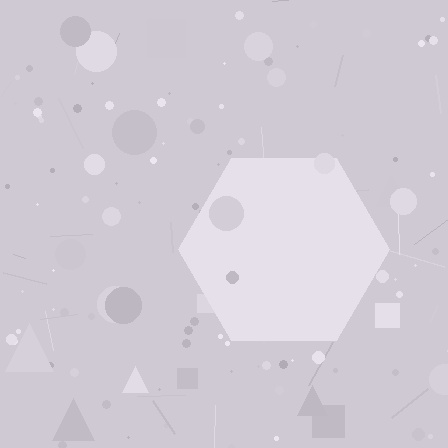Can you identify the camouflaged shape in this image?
The camouflaged shape is a hexagon.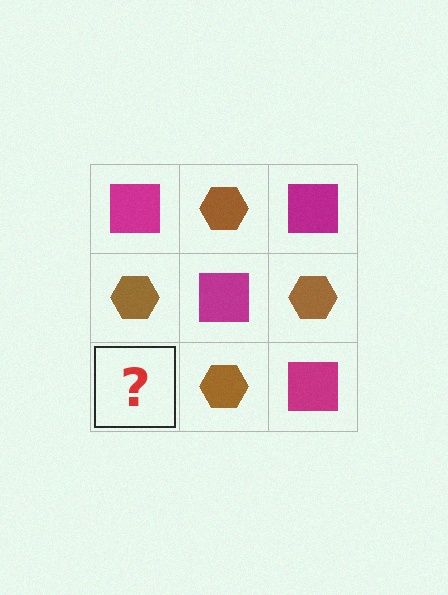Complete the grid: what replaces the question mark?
The question mark should be replaced with a magenta square.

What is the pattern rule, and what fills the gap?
The rule is that it alternates magenta square and brown hexagon in a checkerboard pattern. The gap should be filled with a magenta square.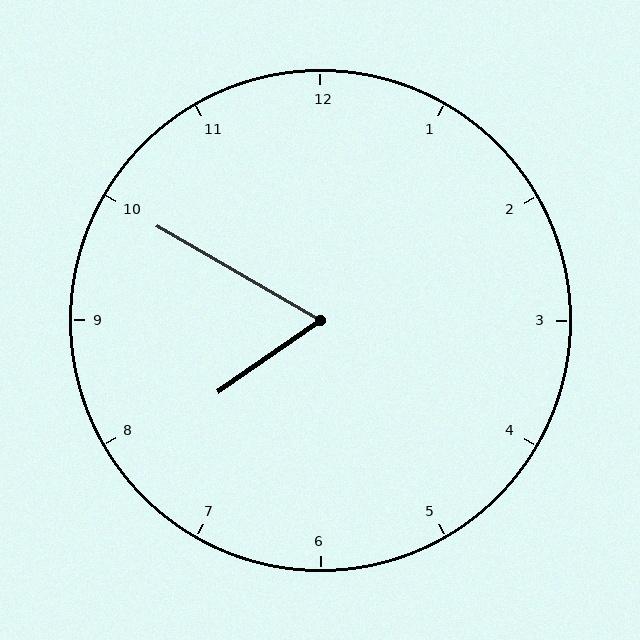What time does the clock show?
7:50.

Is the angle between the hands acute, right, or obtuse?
It is acute.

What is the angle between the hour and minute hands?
Approximately 65 degrees.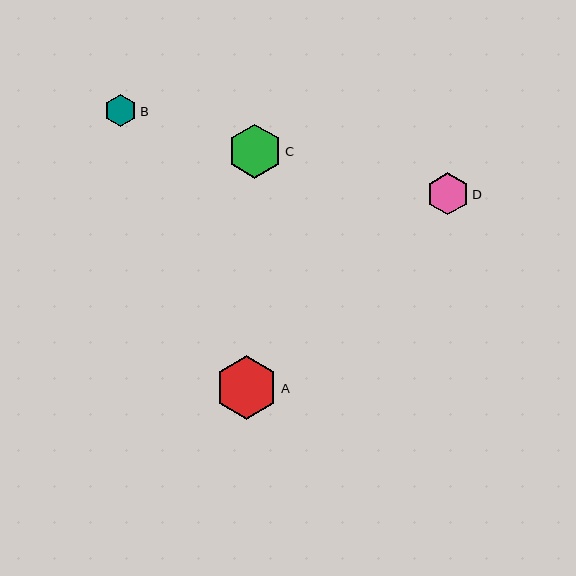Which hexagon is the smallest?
Hexagon B is the smallest with a size of approximately 33 pixels.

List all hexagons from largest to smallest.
From largest to smallest: A, C, D, B.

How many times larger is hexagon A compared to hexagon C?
Hexagon A is approximately 1.2 times the size of hexagon C.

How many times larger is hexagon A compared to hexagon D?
Hexagon A is approximately 1.5 times the size of hexagon D.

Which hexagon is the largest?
Hexagon A is the largest with a size of approximately 63 pixels.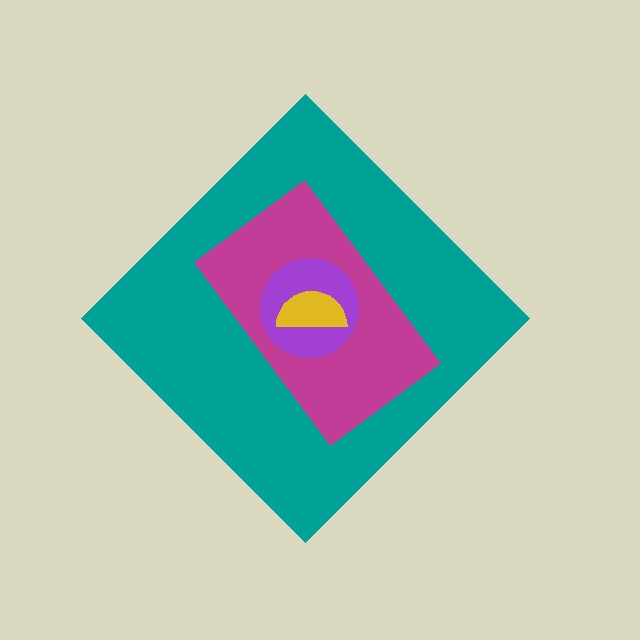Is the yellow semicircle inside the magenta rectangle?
Yes.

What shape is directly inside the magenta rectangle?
The purple circle.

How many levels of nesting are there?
4.